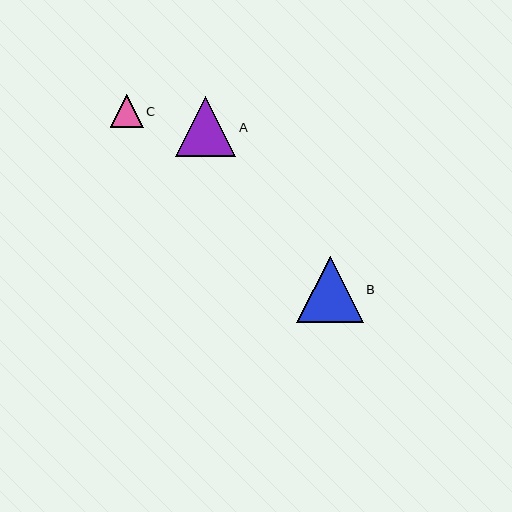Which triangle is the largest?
Triangle B is the largest with a size of approximately 67 pixels.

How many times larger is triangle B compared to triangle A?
Triangle B is approximately 1.1 times the size of triangle A.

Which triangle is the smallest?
Triangle C is the smallest with a size of approximately 32 pixels.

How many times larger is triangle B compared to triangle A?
Triangle B is approximately 1.1 times the size of triangle A.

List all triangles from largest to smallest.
From largest to smallest: B, A, C.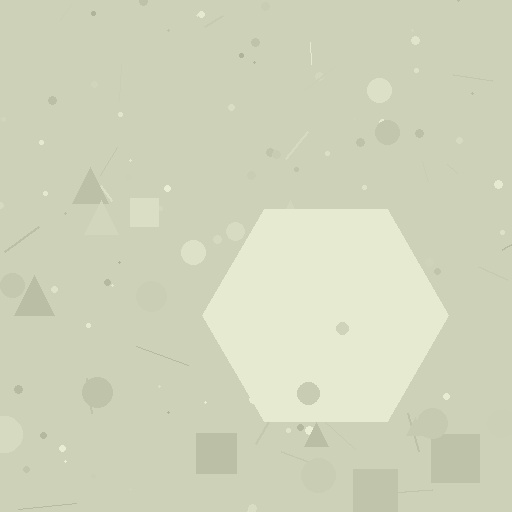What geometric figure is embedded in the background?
A hexagon is embedded in the background.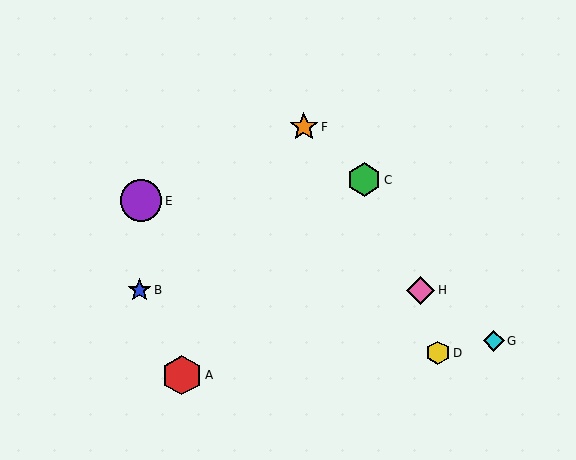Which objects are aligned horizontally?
Objects B, H are aligned horizontally.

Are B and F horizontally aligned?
No, B is at y≈290 and F is at y≈127.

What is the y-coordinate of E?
Object E is at y≈201.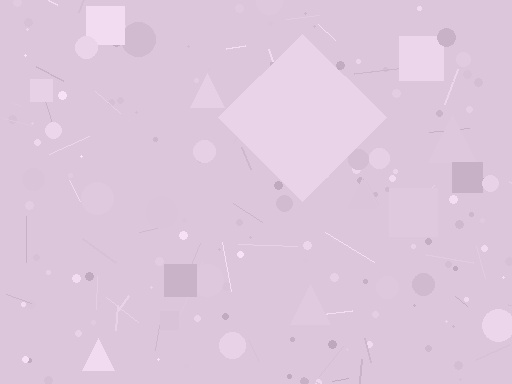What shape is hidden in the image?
A diamond is hidden in the image.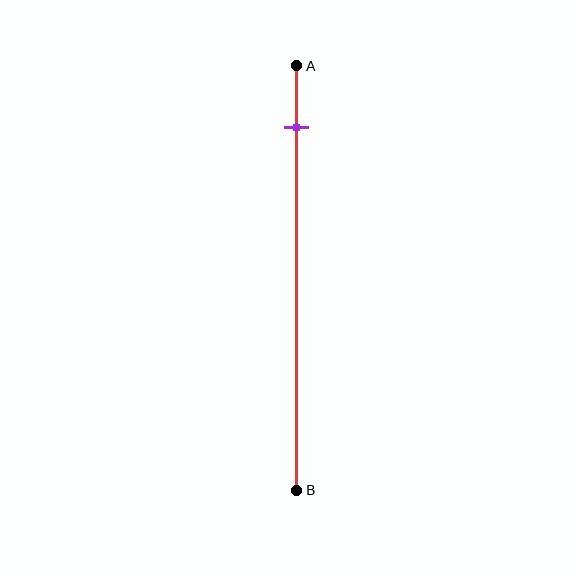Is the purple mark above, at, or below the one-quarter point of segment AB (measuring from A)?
The purple mark is above the one-quarter point of segment AB.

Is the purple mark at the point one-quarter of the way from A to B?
No, the mark is at about 15% from A, not at the 25% one-quarter point.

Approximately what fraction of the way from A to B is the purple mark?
The purple mark is approximately 15% of the way from A to B.